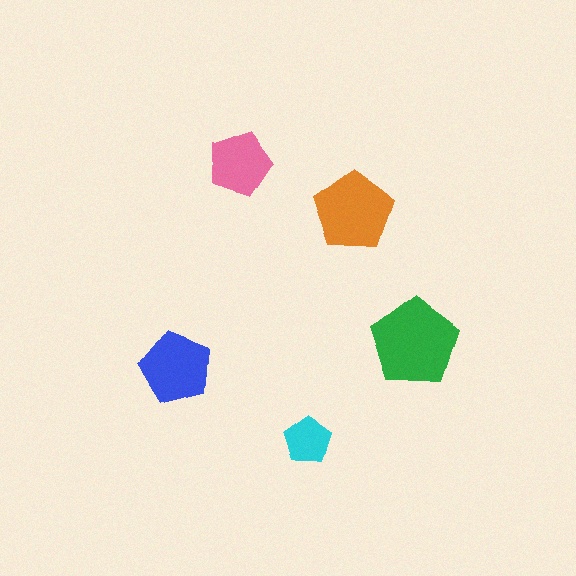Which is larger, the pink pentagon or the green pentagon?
The green one.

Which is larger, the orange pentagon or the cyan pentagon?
The orange one.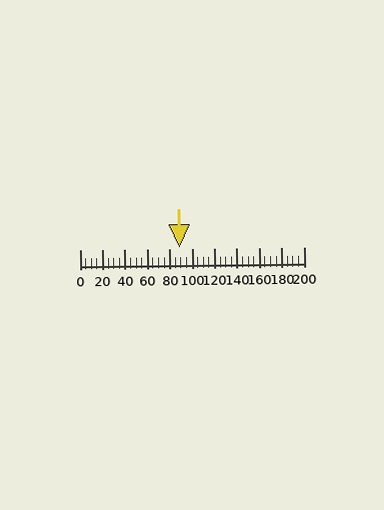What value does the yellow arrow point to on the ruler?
The yellow arrow points to approximately 89.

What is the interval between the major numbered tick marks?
The major tick marks are spaced 20 units apart.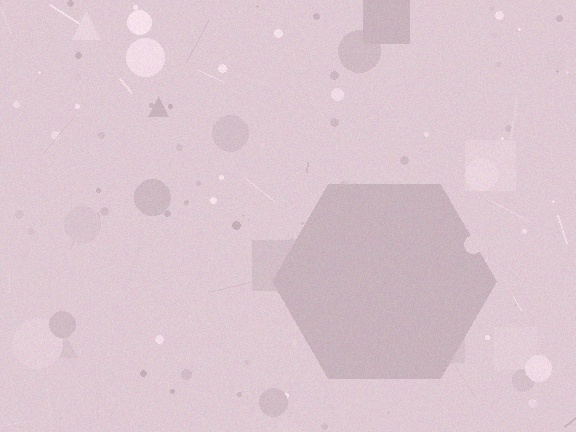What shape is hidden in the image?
A hexagon is hidden in the image.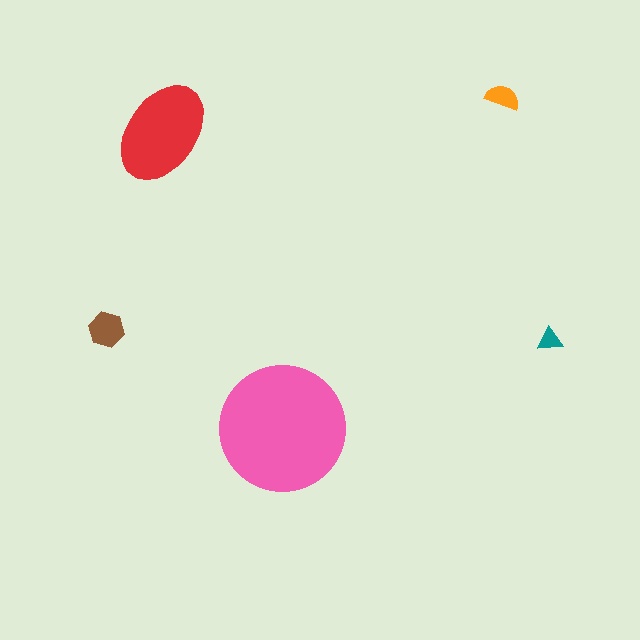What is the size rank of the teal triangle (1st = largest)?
5th.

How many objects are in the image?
There are 5 objects in the image.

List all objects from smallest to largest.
The teal triangle, the orange semicircle, the brown hexagon, the red ellipse, the pink circle.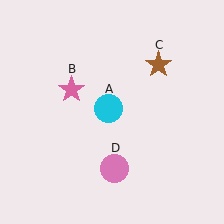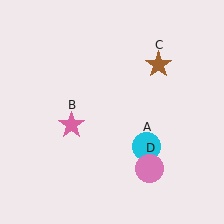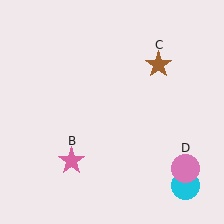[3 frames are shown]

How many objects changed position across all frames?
3 objects changed position: cyan circle (object A), pink star (object B), pink circle (object D).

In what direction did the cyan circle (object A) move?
The cyan circle (object A) moved down and to the right.